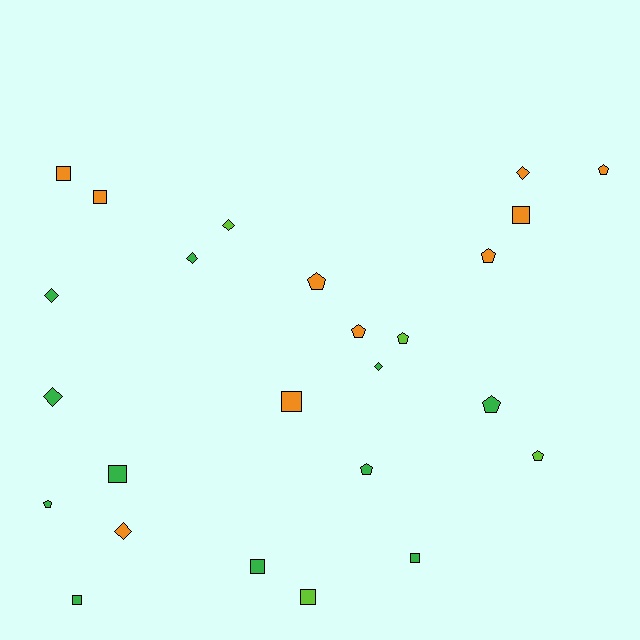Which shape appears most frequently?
Pentagon, with 9 objects.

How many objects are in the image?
There are 25 objects.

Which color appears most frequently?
Green, with 11 objects.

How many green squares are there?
There are 4 green squares.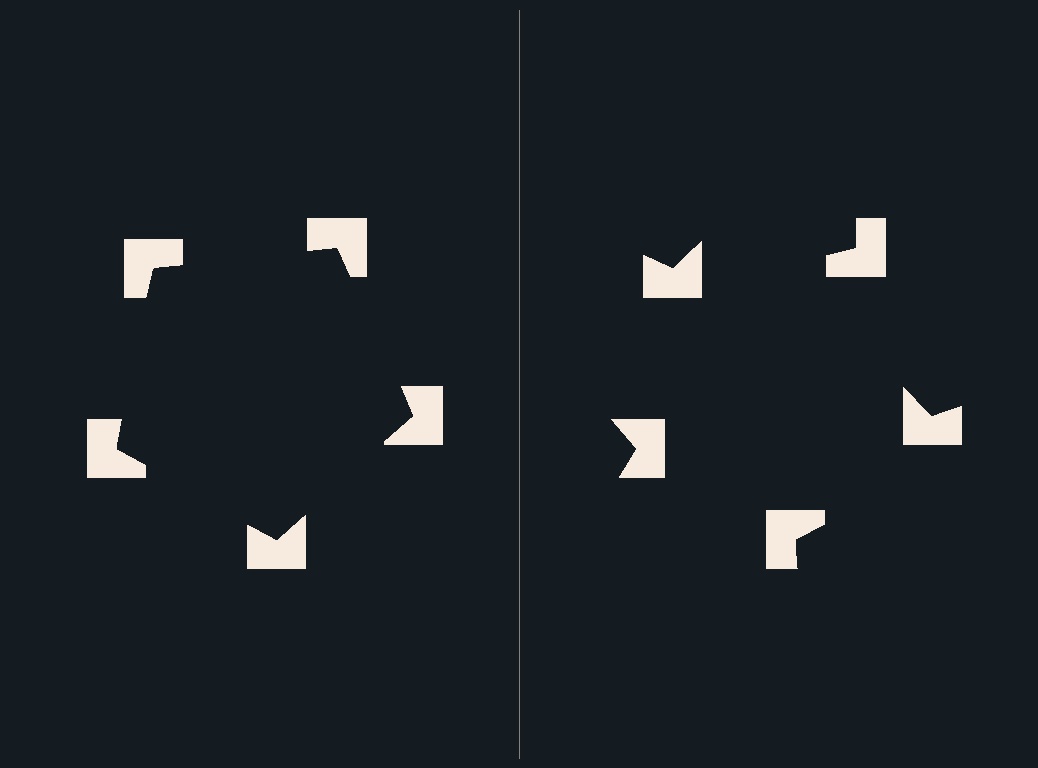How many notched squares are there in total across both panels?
10 — 5 on each side.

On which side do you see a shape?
An illusory pentagon appears on the left side. On the right side the wedge cuts are rotated, so no coherent shape forms.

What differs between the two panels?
The notched squares are positioned identically on both sides; only the wedge orientations differ. On the left they align to a pentagon; on the right they are misaligned.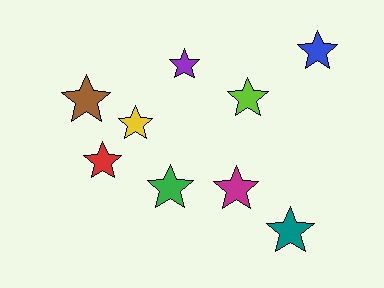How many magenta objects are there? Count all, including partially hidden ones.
There is 1 magenta object.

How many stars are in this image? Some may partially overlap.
There are 9 stars.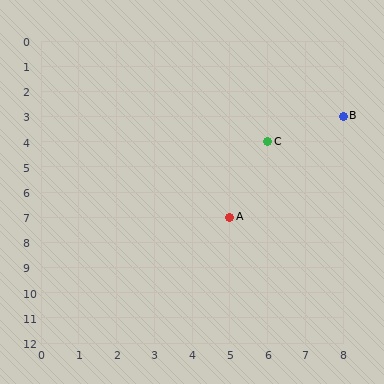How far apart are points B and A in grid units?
Points B and A are 3 columns and 4 rows apart (about 5.0 grid units diagonally).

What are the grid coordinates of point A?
Point A is at grid coordinates (5, 7).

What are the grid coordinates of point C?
Point C is at grid coordinates (6, 4).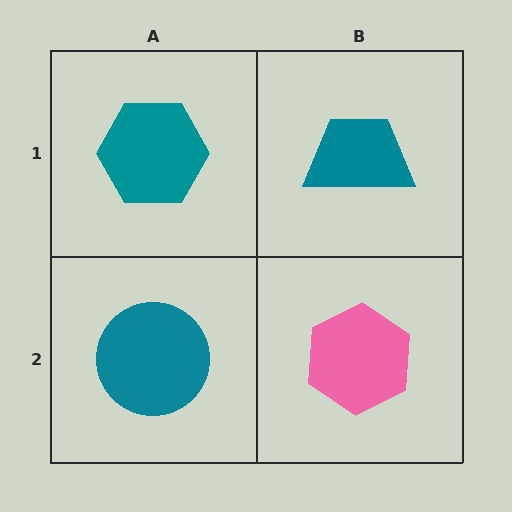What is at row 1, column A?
A teal hexagon.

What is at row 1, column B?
A teal trapezoid.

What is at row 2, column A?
A teal circle.